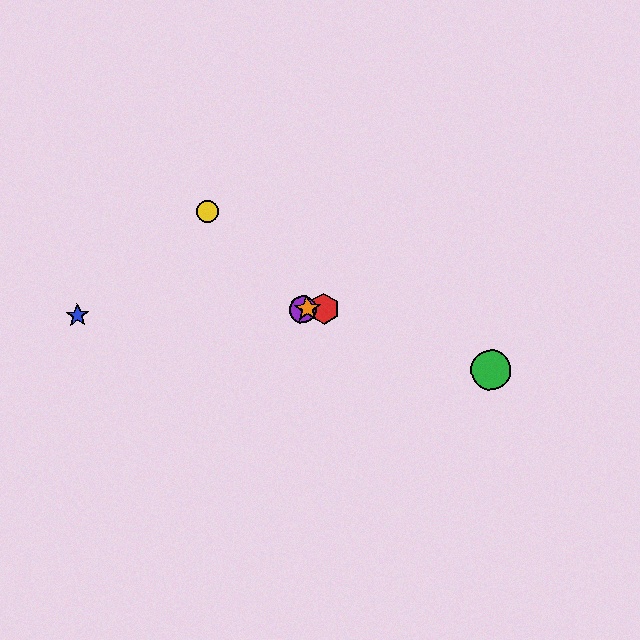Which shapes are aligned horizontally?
The red hexagon, the blue star, the purple circle, the orange star are aligned horizontally.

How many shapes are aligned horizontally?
4 shapes (the red hexagon, the blue star, the purple circle, the orange star) are aligned horizontally.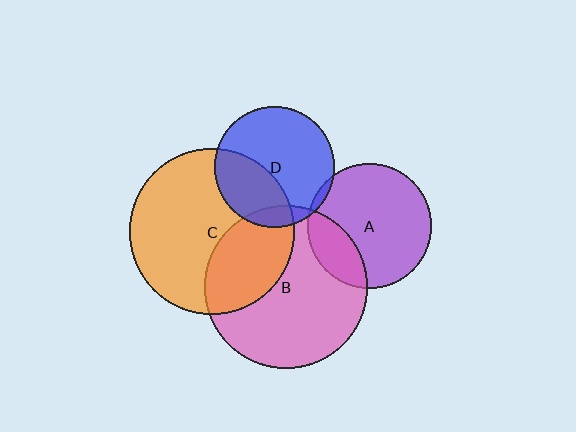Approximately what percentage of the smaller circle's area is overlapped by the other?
Approximately 35%.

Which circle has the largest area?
Circle C (orange).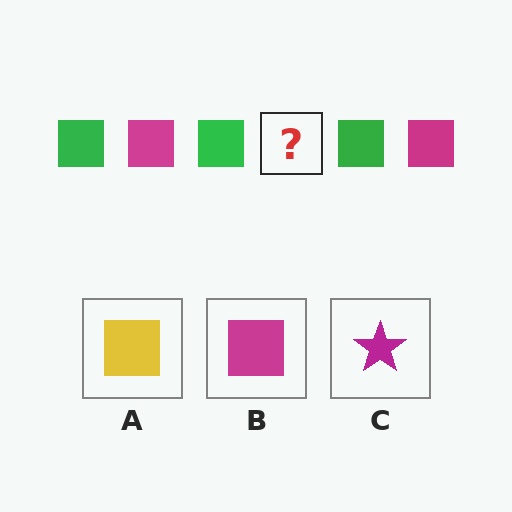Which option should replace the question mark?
Option B.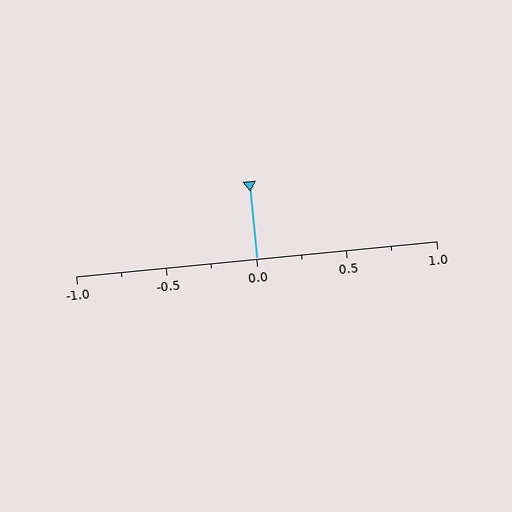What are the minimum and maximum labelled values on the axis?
The axis runs from -1.0 to 1.0.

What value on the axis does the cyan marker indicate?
The marker indicates approximately 0.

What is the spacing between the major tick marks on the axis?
The major ticks are spaced 0.5 apart.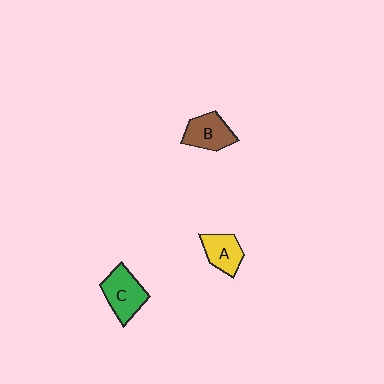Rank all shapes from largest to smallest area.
From largest to smallest: C (green), B (brown), A (yellow).